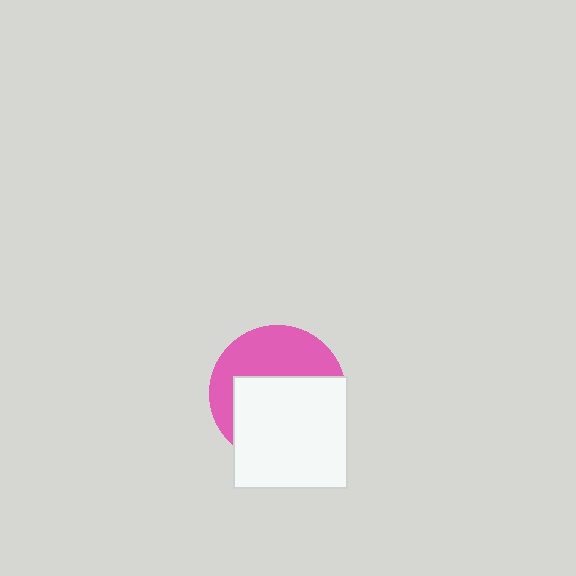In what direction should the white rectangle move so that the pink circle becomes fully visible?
The white rectangle should move down. That is the shortest direction to clear the overlap and leave the pink circle fully visible.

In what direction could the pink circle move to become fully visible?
The pink circle could move up. That would shift it out from behind the white rectangle entirely.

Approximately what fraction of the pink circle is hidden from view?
Roughly 58% of the pink circle is hidden behind the white rectangle.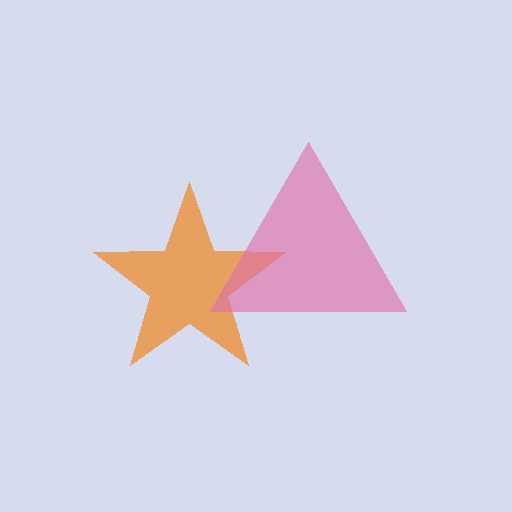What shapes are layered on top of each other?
The layered shapes are: an orange star, a pink triangle.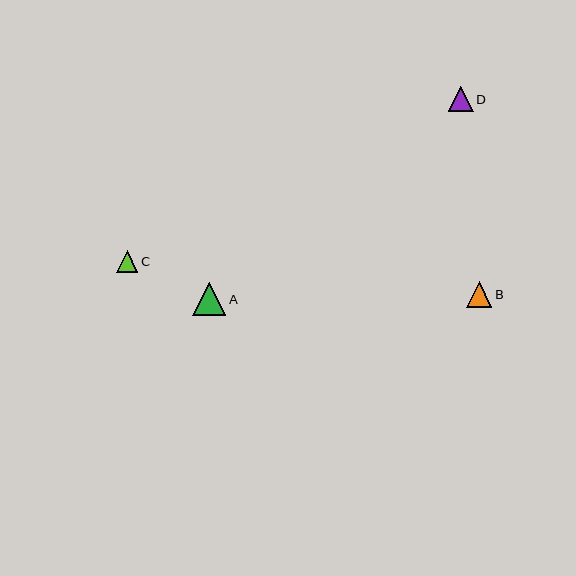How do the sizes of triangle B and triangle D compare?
Triangle B and triangle D are approximately the same size.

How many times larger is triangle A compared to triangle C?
Triangle A is approximately 1.5 times the size of triangle C.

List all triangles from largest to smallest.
From largest to smallest: A, B, D, C.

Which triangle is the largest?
Triangle A is the largest with a size of approximately 33 pixels.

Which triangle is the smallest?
Triangle C is the smallest with a size of approximately 21 pixels.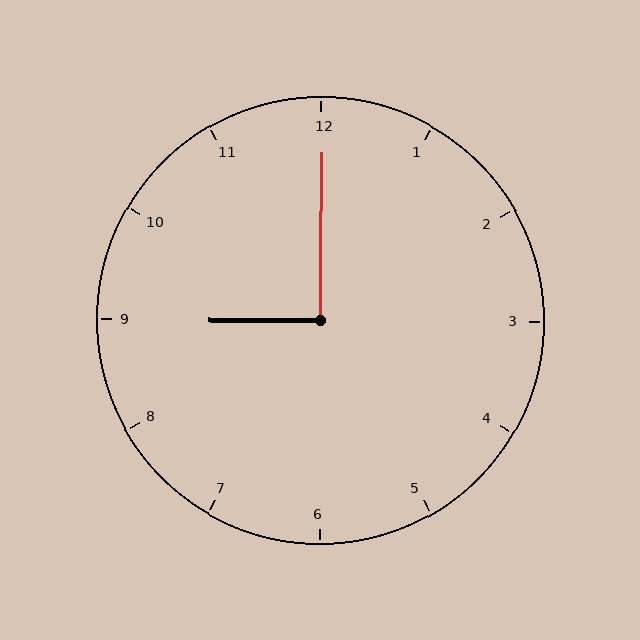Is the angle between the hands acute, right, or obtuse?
It is right.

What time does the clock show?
9:00.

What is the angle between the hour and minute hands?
Approximately 90 degrees.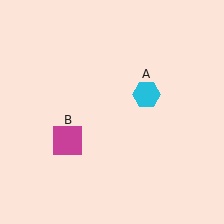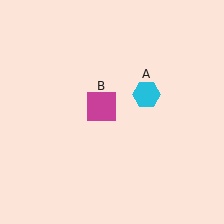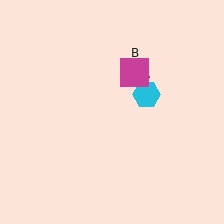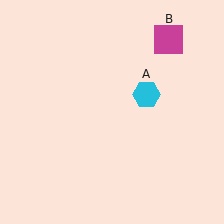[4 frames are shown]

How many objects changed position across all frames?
1 object changed position: magenta square (object B).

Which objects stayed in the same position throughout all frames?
Cyan hexagon (object A) remained stationary.